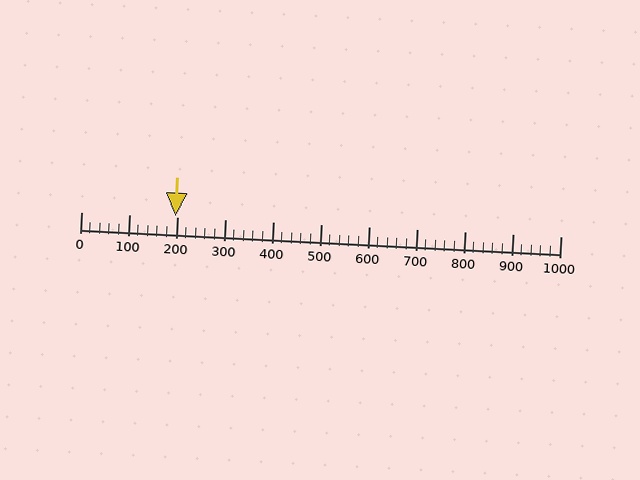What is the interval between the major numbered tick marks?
The major tick marks are spaced 100 units apart.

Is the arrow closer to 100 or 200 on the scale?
The arrow is closer to 200.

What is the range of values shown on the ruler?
The ruler shows values from 0 to 1000.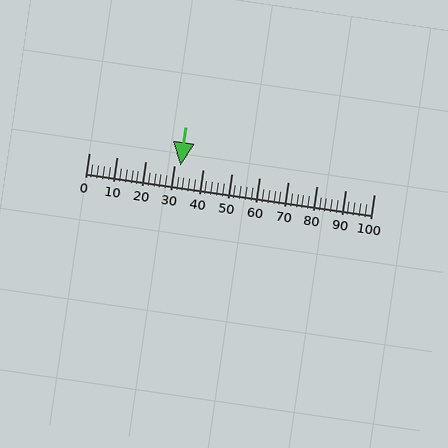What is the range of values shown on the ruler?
The ruler shows values from 0 to 100.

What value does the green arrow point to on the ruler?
The green arrow points to approximately 32.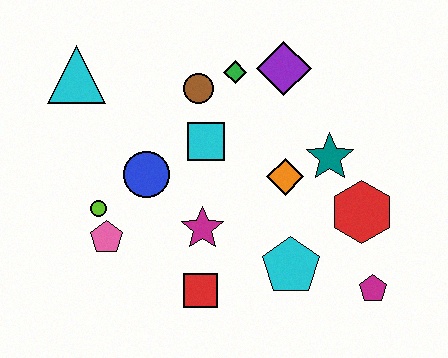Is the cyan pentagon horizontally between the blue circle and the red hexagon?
Yes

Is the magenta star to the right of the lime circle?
Yes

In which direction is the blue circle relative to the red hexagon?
The blue circle is to the left of the red hexagon.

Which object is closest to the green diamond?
The brown circle is closest to the green diamond.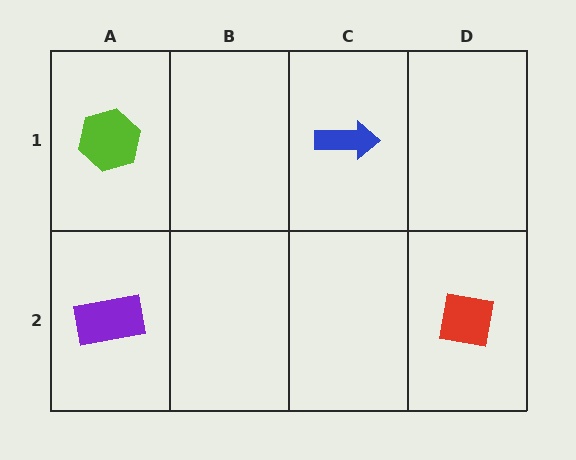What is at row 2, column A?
A purple rectangle.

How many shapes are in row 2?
2 shapes.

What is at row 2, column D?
A red square.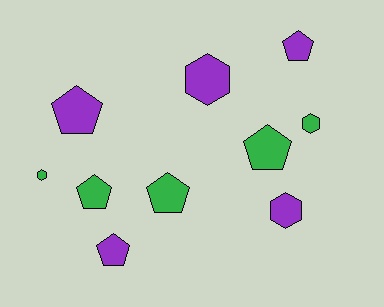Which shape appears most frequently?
Pentagon, with 6 objects.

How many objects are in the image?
There are 10 objects.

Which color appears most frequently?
Green, with 5 objects.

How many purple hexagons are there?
There are 2 purple hexagons.